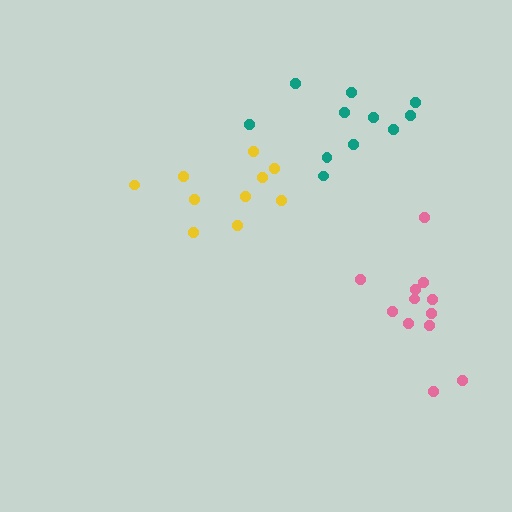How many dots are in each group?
Group 1: 12 dots, Group 2: 11 dots, Group 3: 10 dots (33 total).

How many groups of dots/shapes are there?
There are 3 groups.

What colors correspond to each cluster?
The clusters are colored: pink, teal, yellow.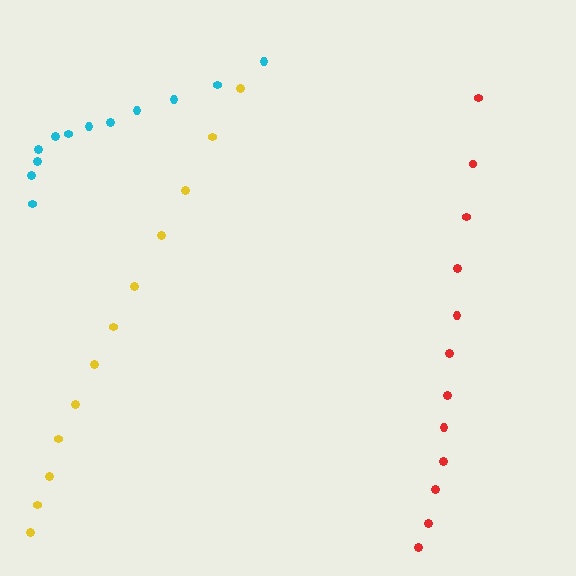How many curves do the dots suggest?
There are 3 distinct paths.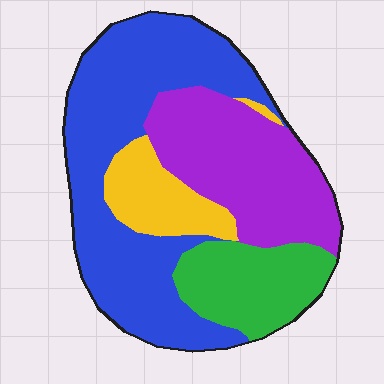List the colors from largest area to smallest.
From largest to smallest: blue, purple, green, yellow.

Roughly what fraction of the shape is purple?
Purple takes up between a quarter and a half of the shape.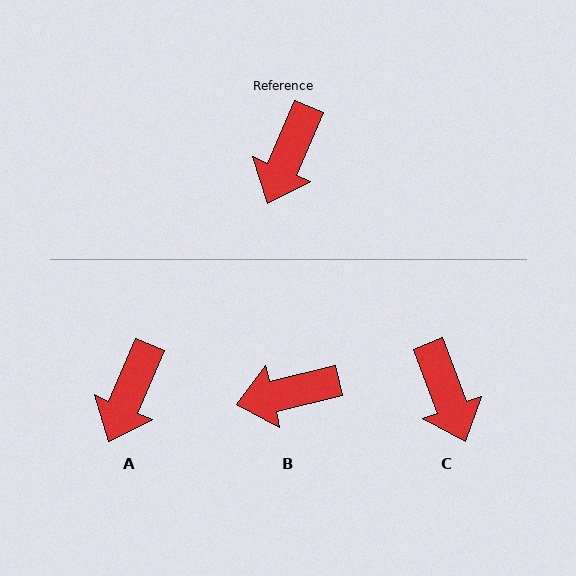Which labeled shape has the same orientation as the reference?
A.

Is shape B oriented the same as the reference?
No, it is off by about 53 degrees.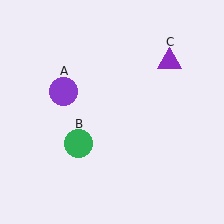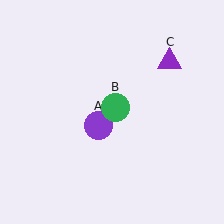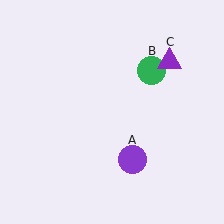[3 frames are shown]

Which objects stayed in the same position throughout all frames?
Purple triangle (object C) remained stationary.